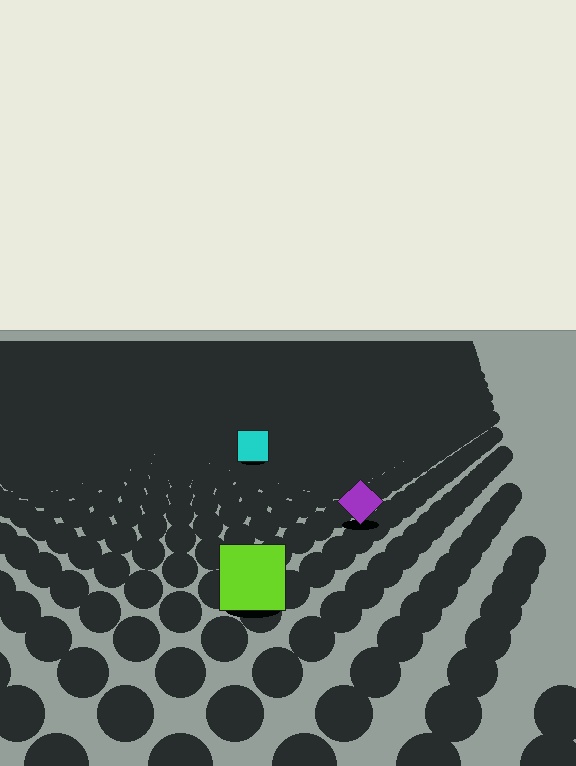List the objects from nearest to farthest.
From nearest to farthest: the lime square, the purple diamond, the cyan square.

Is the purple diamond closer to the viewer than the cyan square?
Yes. The purple diamond is closer — you can tell from the texture gradient: the ground texture is coarser near it.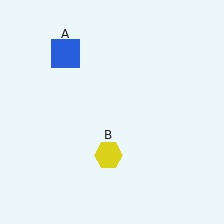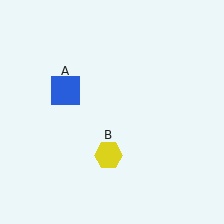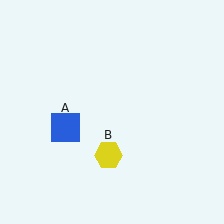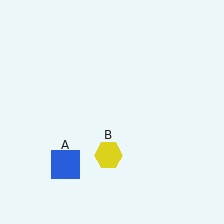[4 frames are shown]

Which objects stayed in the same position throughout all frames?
Yellow hexagon (object B) remained stationary.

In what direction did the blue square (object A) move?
The blue square (object A) moved down.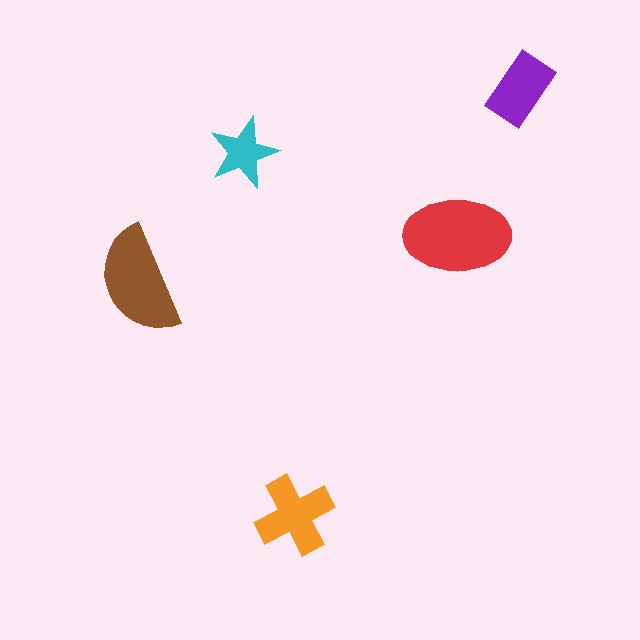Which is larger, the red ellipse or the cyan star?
The red ellipse.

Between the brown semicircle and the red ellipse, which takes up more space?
The red ellipse.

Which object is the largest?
The red ellipse.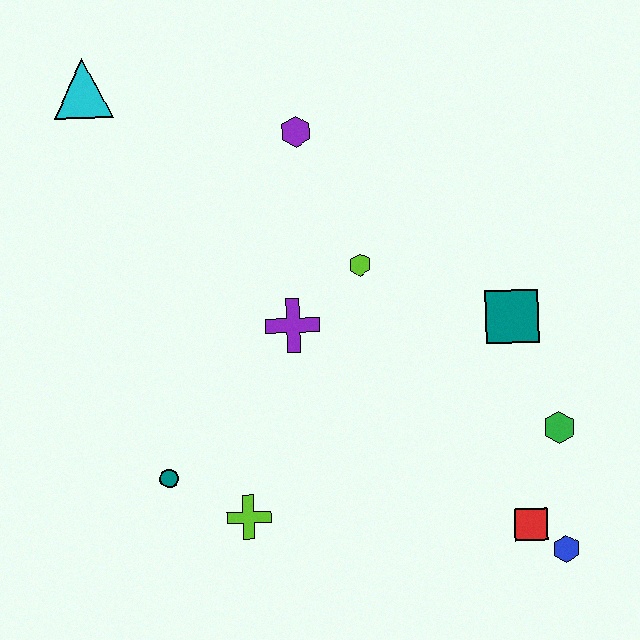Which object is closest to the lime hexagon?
The purple cross is closest to the lime hexagon.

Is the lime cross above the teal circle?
No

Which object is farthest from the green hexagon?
The cyan triangle is farthest from the green hexagon.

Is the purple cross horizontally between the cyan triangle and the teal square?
Yes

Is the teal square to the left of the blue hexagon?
Yes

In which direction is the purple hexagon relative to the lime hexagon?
The purple hexagon is above the lime hexagon.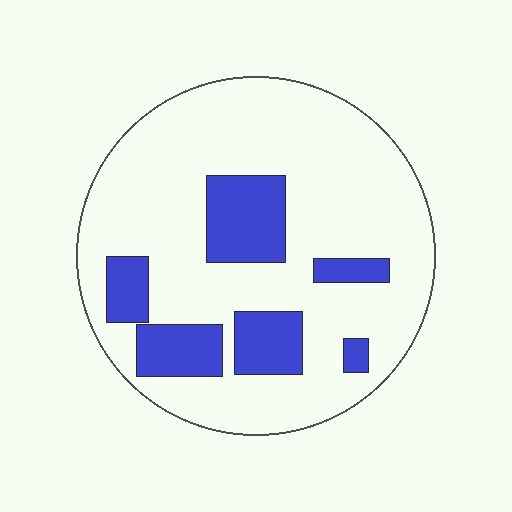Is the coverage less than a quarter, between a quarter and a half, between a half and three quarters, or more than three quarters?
Less than a quarter.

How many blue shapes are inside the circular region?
6.